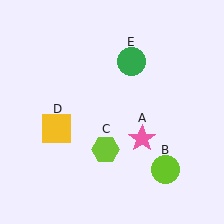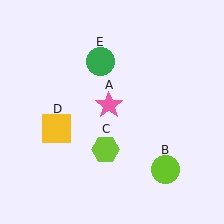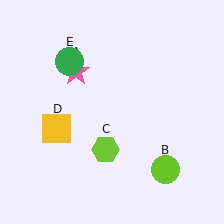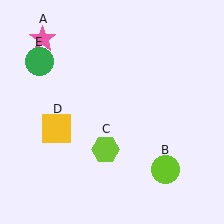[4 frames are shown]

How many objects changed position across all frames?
2 objects changed position: pink star (object A), green circle (object E).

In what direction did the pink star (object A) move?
The pink star (object A) moved up and to the left.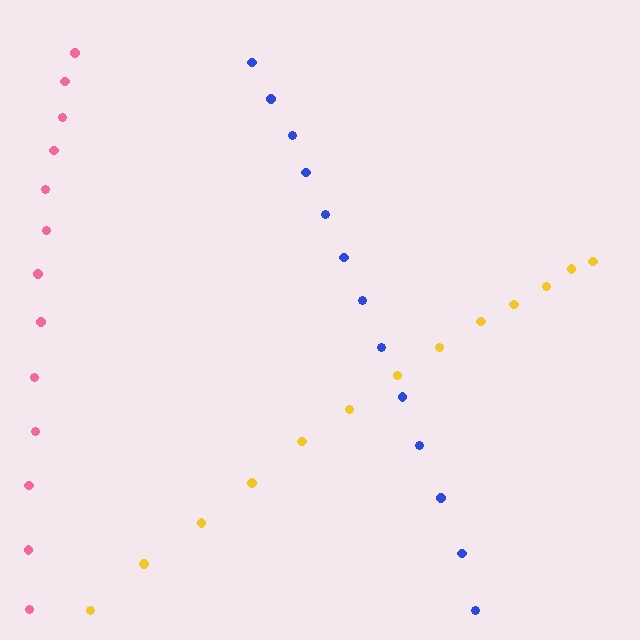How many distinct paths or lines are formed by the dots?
There are 3 distinct paths.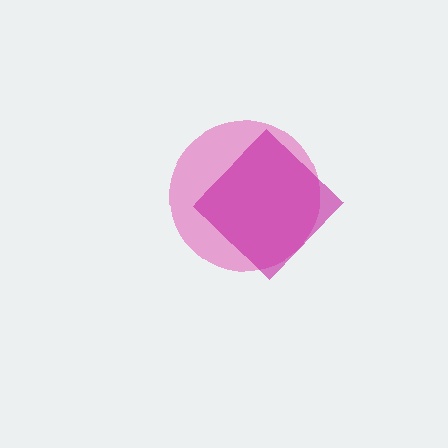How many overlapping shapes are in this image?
There are 2 overlapping shapes in the image.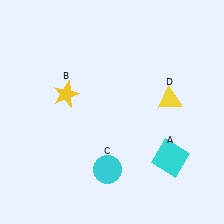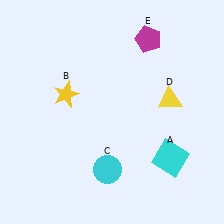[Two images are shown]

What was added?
A magenta pentagon (E) was added in Image 2.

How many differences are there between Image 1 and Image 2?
There is 1 difference between the two images.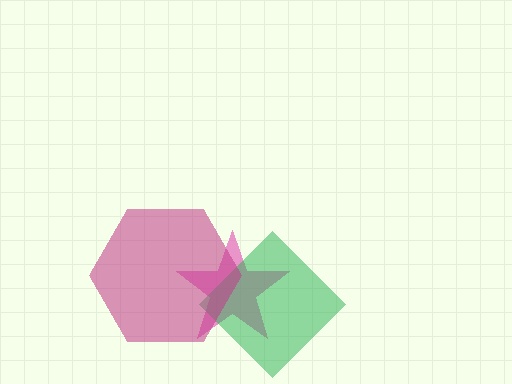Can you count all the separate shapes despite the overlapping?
Yes, there are 3 separate shapes.